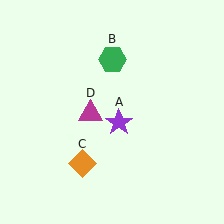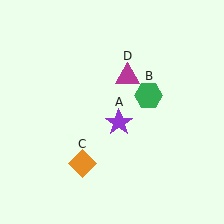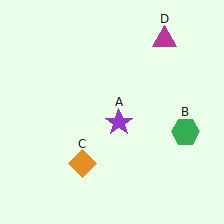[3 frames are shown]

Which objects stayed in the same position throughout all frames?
Purple star (object A) and orange diamond (object C) remained stationary.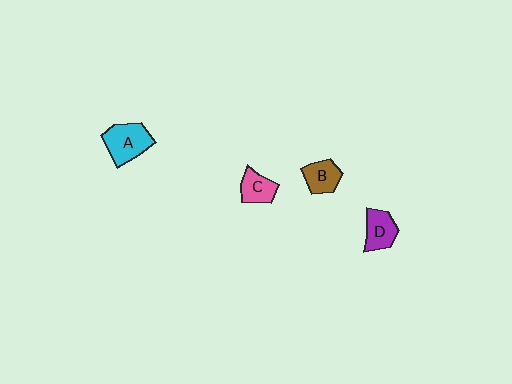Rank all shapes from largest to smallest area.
From largest to smallest: A (cyan), D (purple), B (brown), C (pink).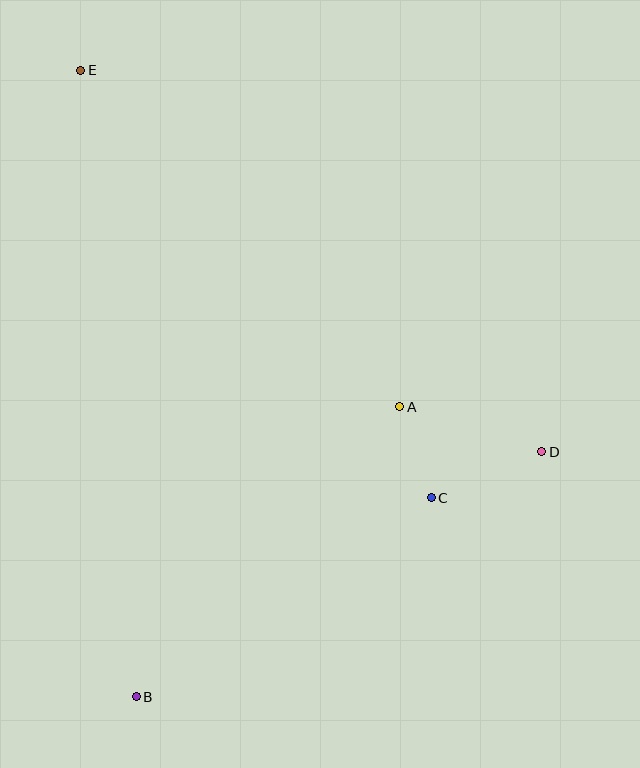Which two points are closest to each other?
Points A and C are closest to each other.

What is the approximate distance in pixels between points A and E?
The distance between A and E is approximately 463 pixels.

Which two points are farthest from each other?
Points B and E are farthest from each other.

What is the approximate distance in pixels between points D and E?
The distance between D and E is approximately 598 pixels.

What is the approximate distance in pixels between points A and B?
The distance between A and B is approximately 392 pixels.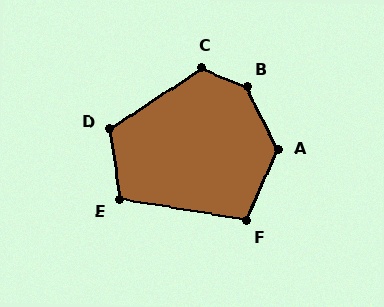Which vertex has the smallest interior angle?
F, at approximately 105 degrees.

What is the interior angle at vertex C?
Approximately 124 degrees (obtuse).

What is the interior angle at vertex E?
Approximately 107 degrees (obtuse).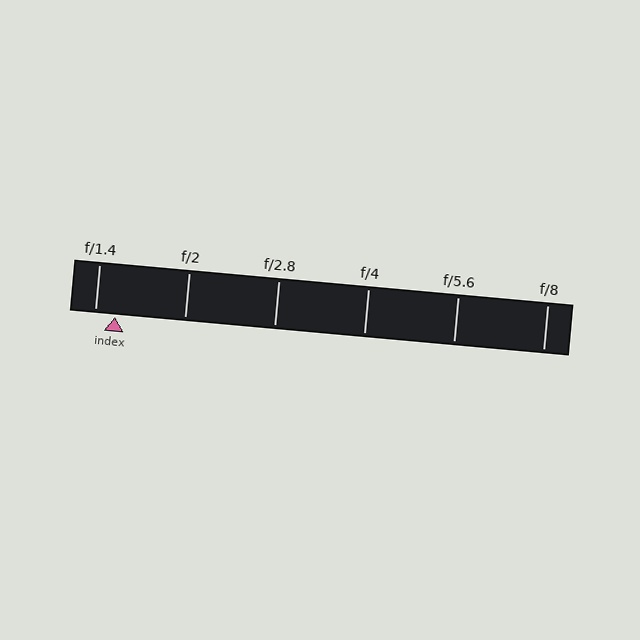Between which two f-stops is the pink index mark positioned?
The index mark is between f/1.4 and f/2.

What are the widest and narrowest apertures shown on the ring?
The widest aperture shown is f/1.4 and the narrowest is f/8.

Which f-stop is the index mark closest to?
The index mark is closest to f/1.4.